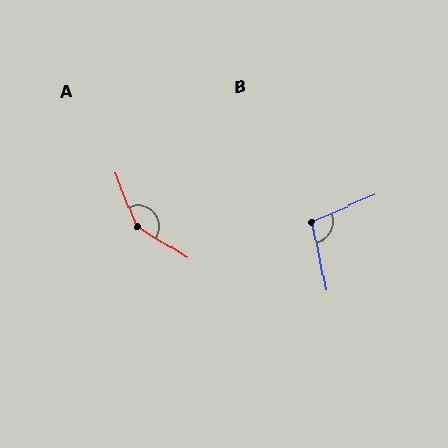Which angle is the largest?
A, at approximately 143 degrees.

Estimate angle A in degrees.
Approximately 143 degrees.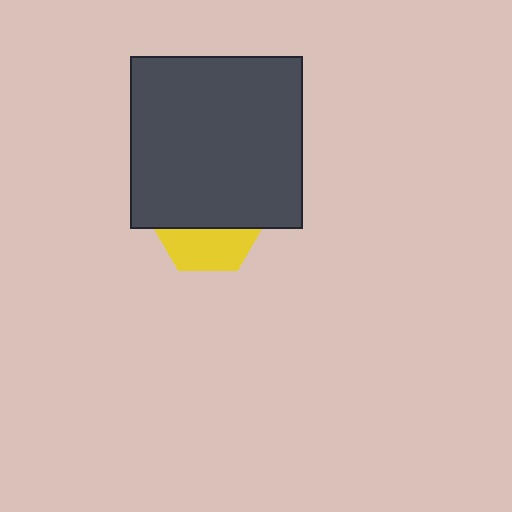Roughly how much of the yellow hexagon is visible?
A small part of it is visible (roughly 39%).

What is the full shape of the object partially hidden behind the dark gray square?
The partially hidden object is a yellow hexagon.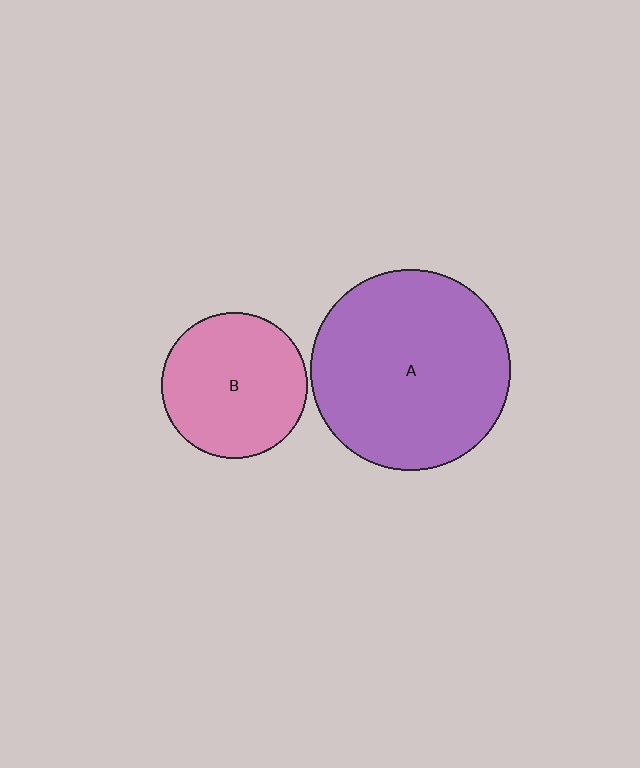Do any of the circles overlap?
No, none of the circles overlap.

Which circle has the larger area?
Circle A (purple).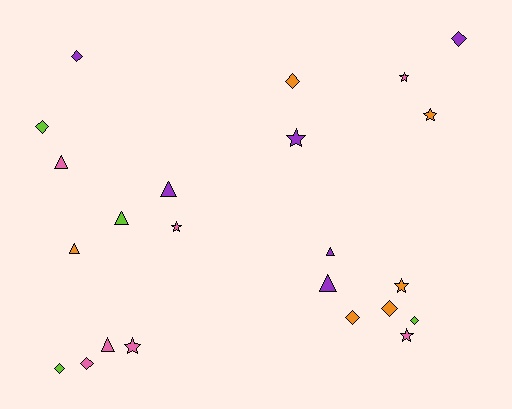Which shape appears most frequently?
Diamond, with 9 objects.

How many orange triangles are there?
There is 1 orange triangle.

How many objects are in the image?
There are 23 objects.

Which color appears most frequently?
Pink, with 7 objects.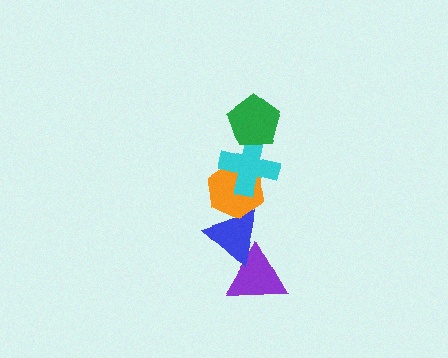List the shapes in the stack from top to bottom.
From top to bottom: the green pentagon, the cyan cross, the orange hexagon, the blue triangle, the purple triangle.